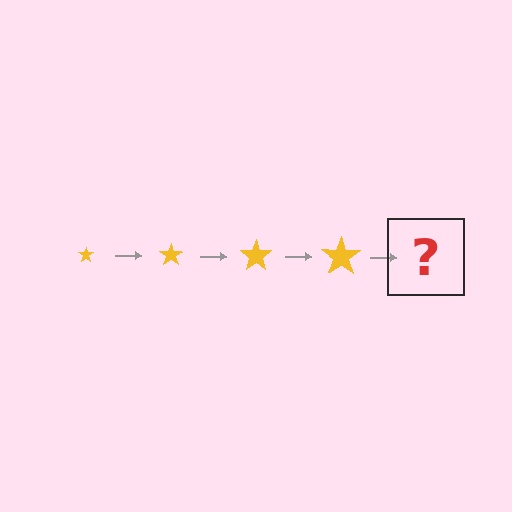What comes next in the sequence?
The next element should be a yellow star, larger than the previous one.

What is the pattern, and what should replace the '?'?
The pattern is that the star gets progressively larger each step. The '?' should be a yellow star, larger than the previous one.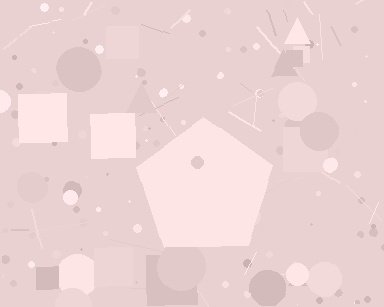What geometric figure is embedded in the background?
A pentagon is embedded in the background.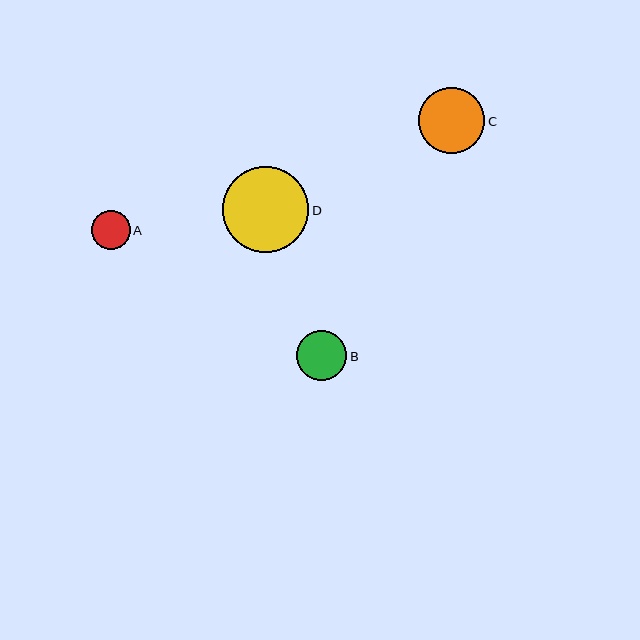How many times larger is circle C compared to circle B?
Circle C is approximately 1.3 times the size of circle B.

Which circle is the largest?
Circle D is the largest with a size of approximately 86 pixels.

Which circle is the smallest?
Circle A is the smallest with a size of approximately 39 pixels.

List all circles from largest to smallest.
From largest to smallest: D, C, B, A.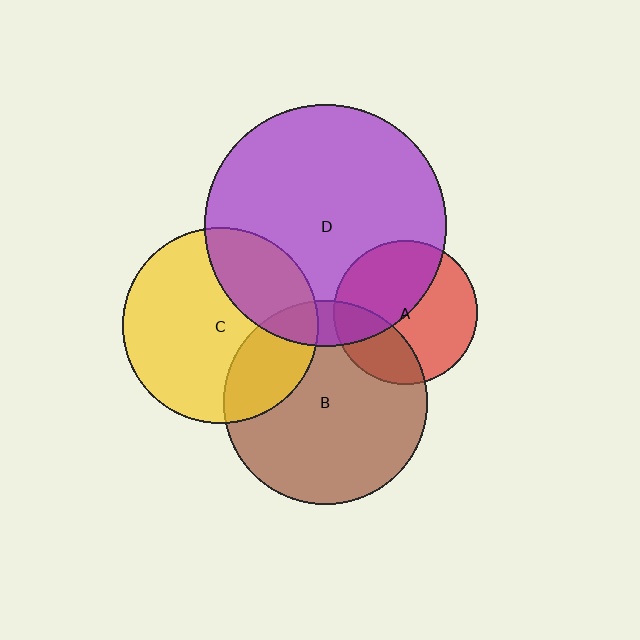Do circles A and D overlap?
Yes.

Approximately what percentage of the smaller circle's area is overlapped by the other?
Approximately 45%.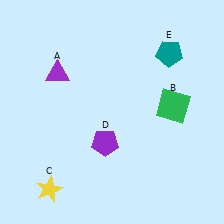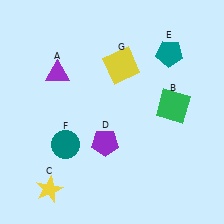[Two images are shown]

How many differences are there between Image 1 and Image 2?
There are 2 differences between the two images.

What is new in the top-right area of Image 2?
A yellow square (G) was added in the top-right area of Image 2.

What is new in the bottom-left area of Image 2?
A teal circle (F) was added in the bottom-left area of Image 2.